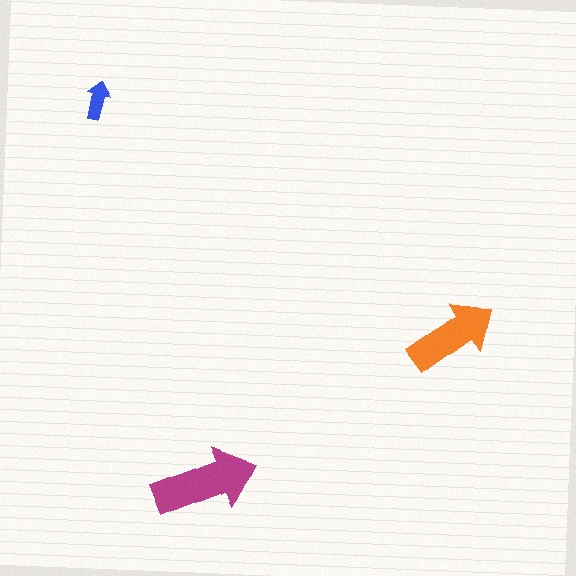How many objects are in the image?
There are 3 objects in the image.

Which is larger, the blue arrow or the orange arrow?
The orange one.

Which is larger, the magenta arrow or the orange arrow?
The magenta one.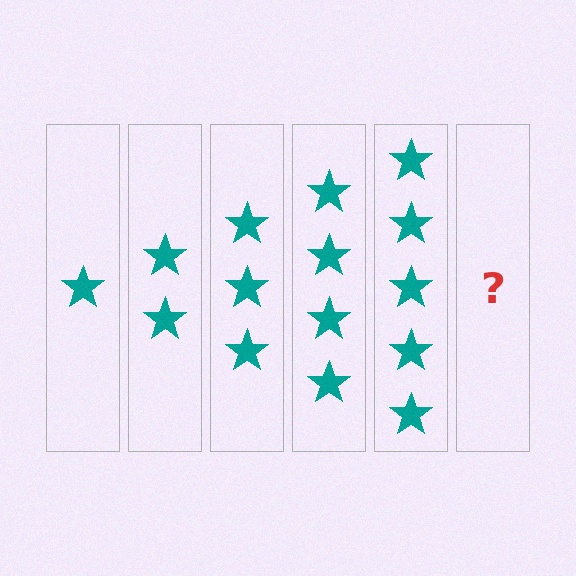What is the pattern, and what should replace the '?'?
The pattern is that each step adds one more star. The '?' should be 6 stars.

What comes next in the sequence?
The next element should be 6 stars.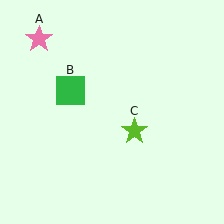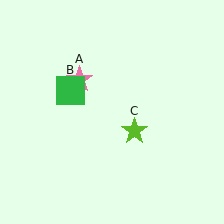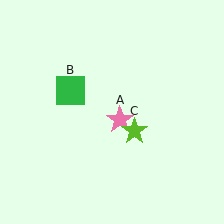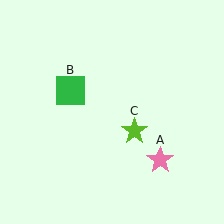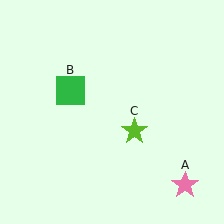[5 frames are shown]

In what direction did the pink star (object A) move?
The pink star (object A) moved down and to the right.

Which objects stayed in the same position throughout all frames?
Green square (object B) and lime star (object C) remained stationary.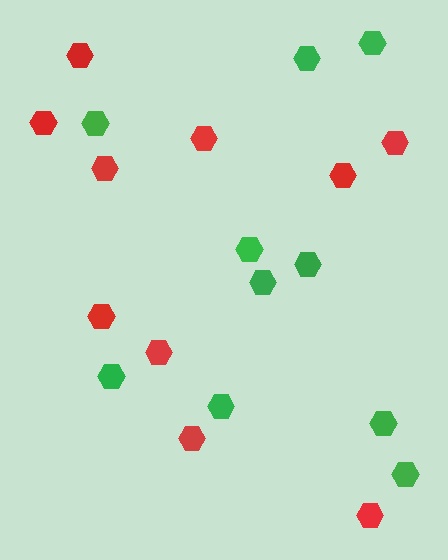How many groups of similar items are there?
There are 2 groups: one group of red hexagons (10) and one group of green hexagons (10).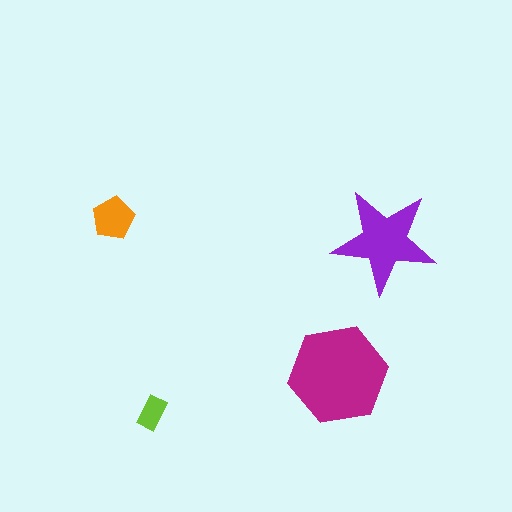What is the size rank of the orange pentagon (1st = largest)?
3rd.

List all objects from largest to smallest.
The magenta hexagon, the purple star, the orange pentagon, the lime rectangle.